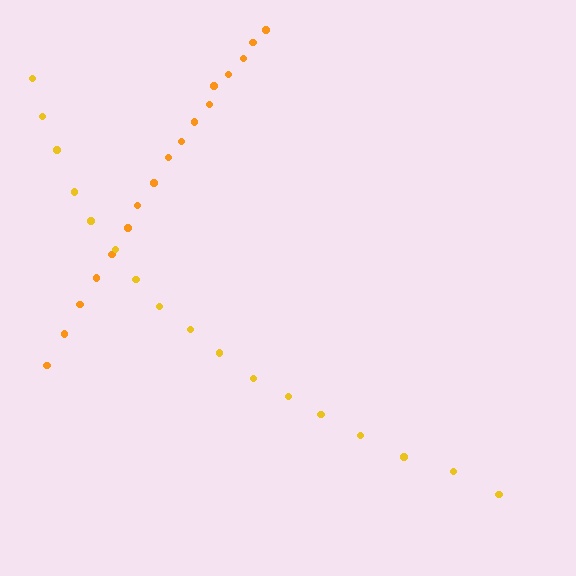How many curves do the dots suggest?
There are 2 distinct paths.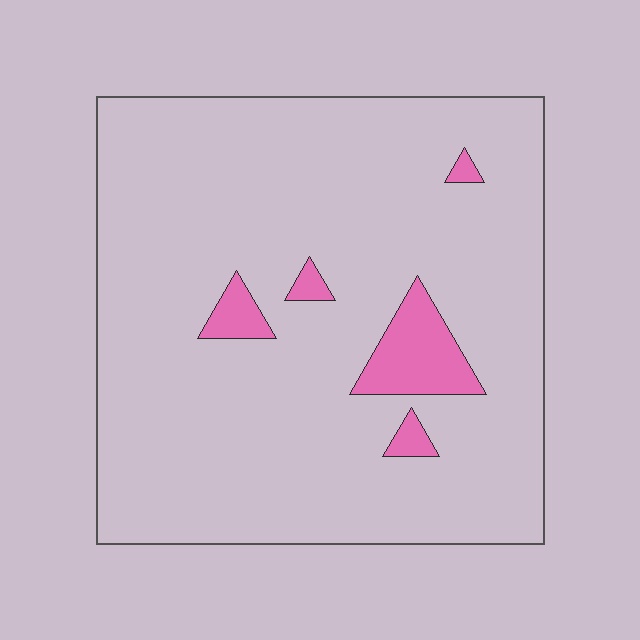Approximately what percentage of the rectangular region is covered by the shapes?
Approximately 5%.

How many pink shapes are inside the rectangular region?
5.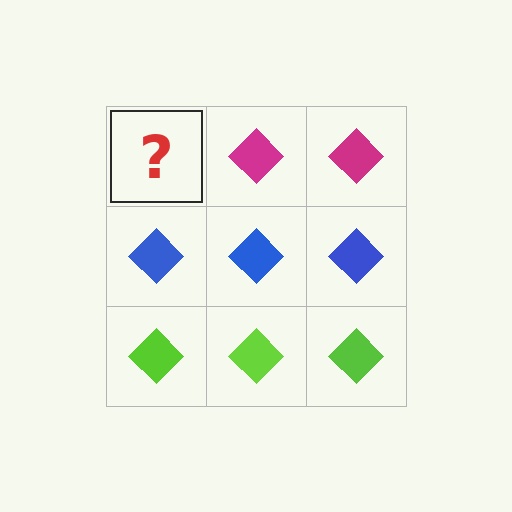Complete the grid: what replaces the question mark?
The question mark should be replaced with a magenta diamond.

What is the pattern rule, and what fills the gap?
The rule is that each row has a consistent color. The gap should be filled with a magenta diamond.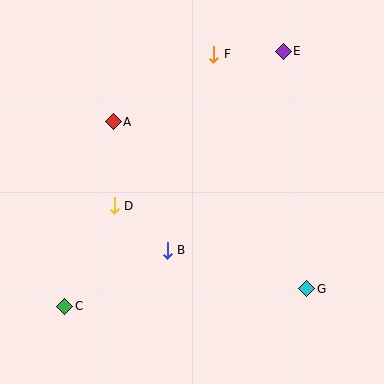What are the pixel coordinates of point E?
Point E is at (283, 51).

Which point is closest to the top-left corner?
Point A is closest to the top-left corner.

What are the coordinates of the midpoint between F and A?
The midpoint between F and A is at (163, 88).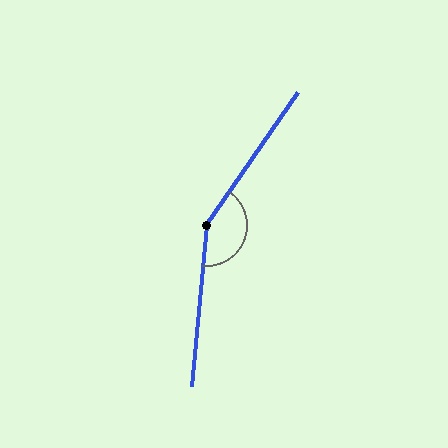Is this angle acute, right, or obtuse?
It is obtuse.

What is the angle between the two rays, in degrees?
Approximately 151 degrees.